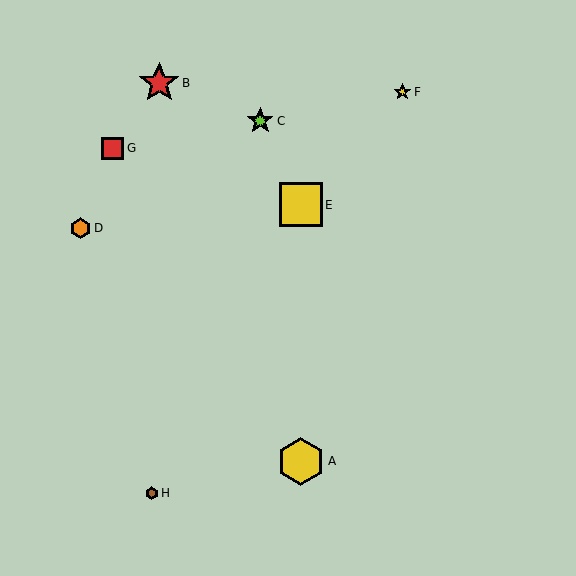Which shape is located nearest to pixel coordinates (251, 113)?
The lime star (labeled C) at (260, 121) is nearest to that location.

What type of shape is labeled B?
Shape B is a red star.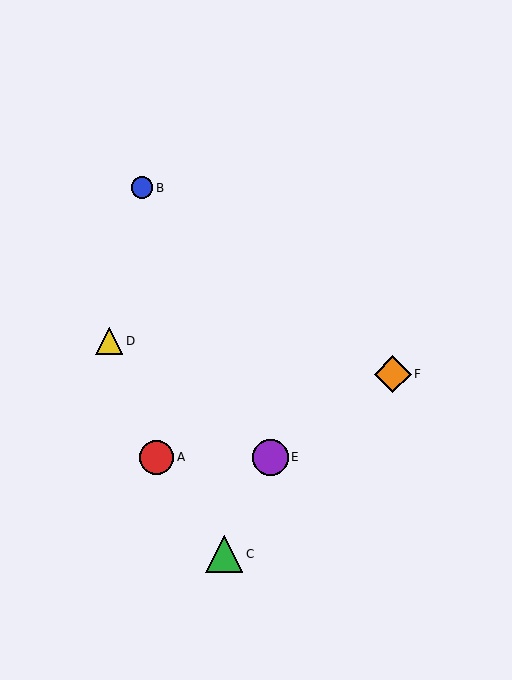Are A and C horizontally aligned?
No, A is at y≈457 and C is at y≈554.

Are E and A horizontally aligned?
Yes, both are at y≈457.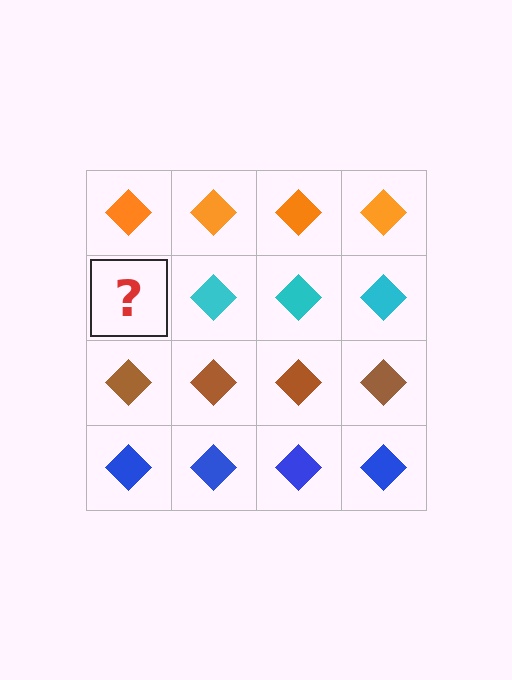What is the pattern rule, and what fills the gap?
The rule is that each row has a consistent color. The gap should be filled with a cyan diamond.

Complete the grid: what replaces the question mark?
The question mark should be replaced with a cyan diamond.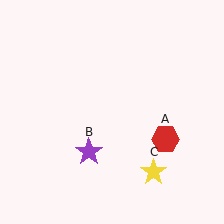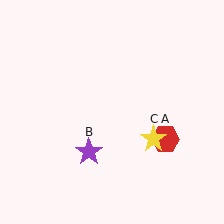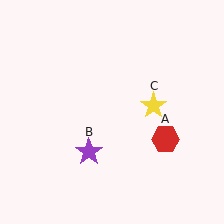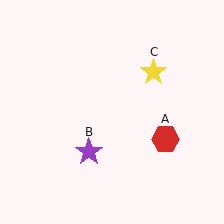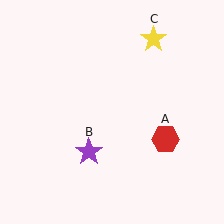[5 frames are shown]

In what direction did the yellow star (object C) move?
The yellow star (object C) moved up.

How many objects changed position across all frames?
1 object changed position: yellow star (object C).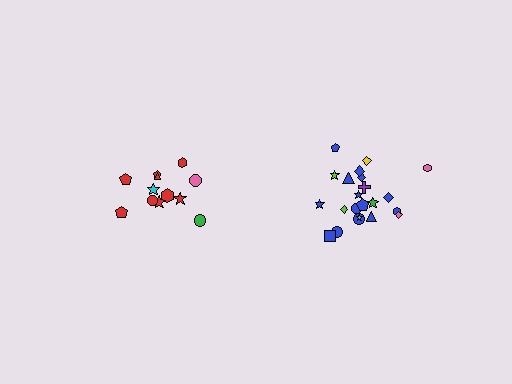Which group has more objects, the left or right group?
The right group.